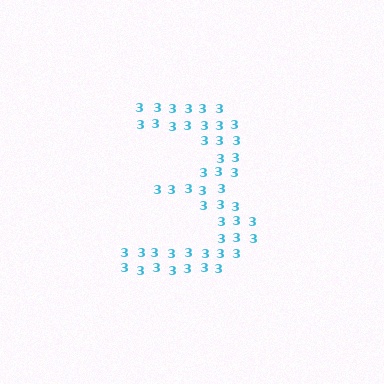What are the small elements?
The small elements are digit 3's.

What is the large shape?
The large shape is the digit 3.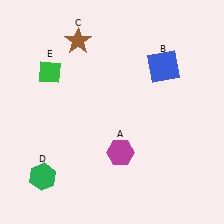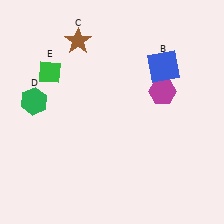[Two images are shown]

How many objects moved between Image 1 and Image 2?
2 objects moved between the two images.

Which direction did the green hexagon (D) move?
The green hexagon (D) moved up.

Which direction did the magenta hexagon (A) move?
The magenta hexagon (A) moved up.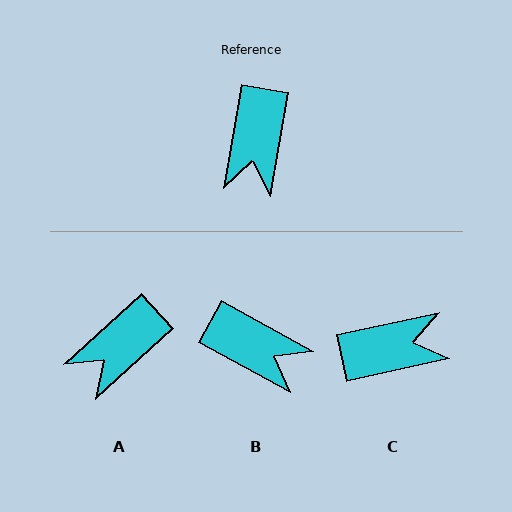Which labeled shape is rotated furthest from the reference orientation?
C, about 112 degrees away.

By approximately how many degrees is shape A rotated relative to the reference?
Approximately 38 degrees clockwise.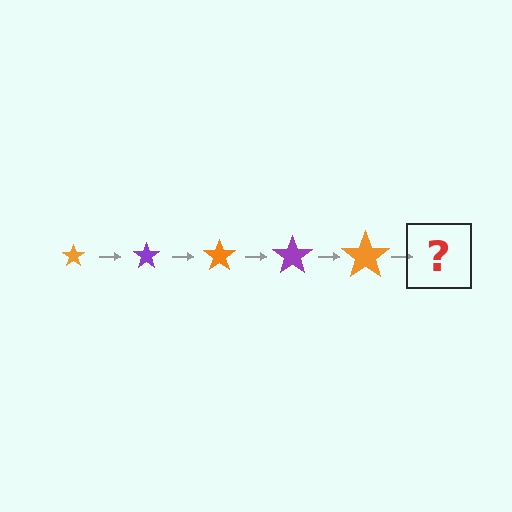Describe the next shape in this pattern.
It should be a purple star, larger than the previous one.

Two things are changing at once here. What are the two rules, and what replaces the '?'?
The two rules are that the star grows larger each step and the color cycles through orange and purple. The '?' should be a purple star, larger than the previous one.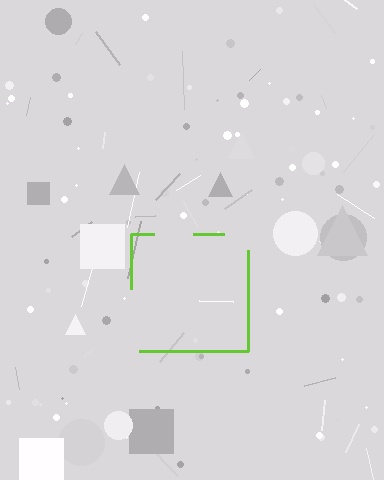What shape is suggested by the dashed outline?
The dashed outline suggests a square.